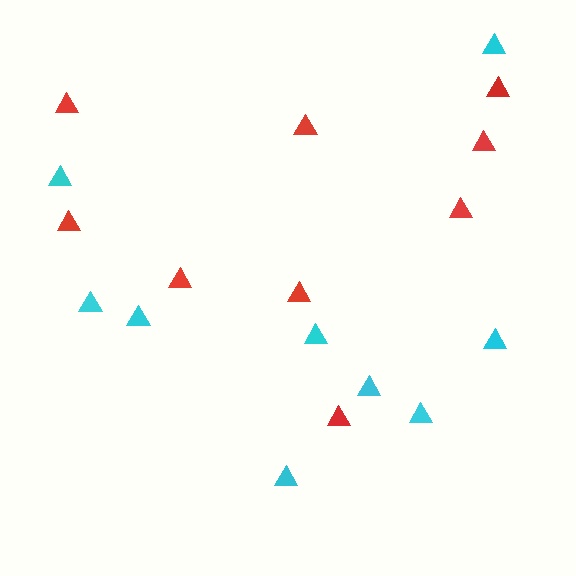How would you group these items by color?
There are 2 groups: one group of red triangles (9) and one group of cyan triangles (9).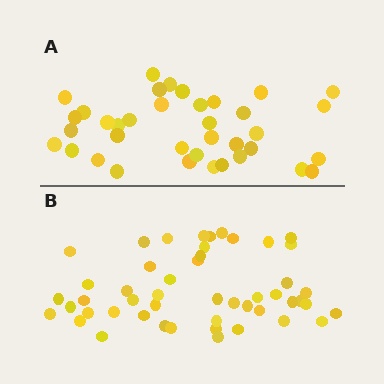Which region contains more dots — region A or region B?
Region B (the bottom region) has more dots.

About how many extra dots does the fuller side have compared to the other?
Region B has roughly 12 or so more dots than region A.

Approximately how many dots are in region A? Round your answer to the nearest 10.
About 40 dots. (The exact count is 37, which rounds to 40.)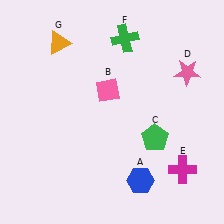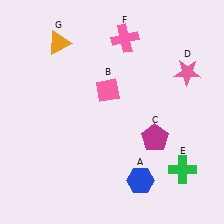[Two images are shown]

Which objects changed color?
C changed from green to magenta. E changed from magenta to green. F changed from green to pink.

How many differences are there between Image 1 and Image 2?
There are 3 differences between the two images.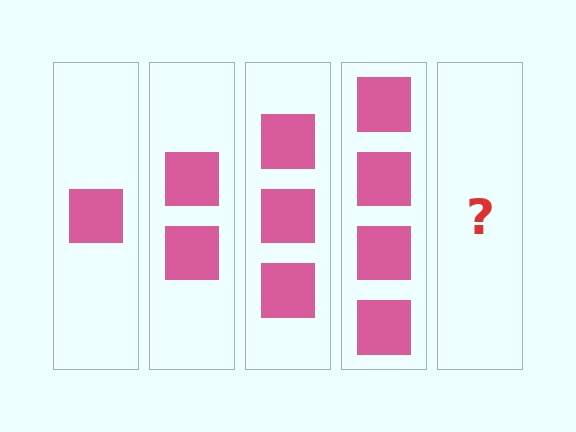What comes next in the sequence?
The next element should be 5 squares.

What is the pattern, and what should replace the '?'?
The pattern is that each step adds one more square. The '?' should be 5 squares.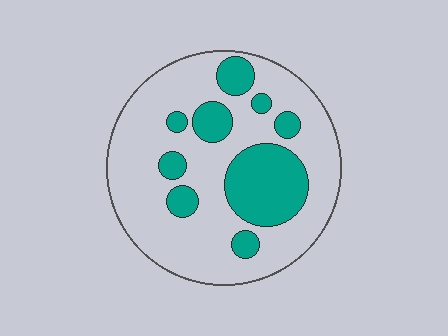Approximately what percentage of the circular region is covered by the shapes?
Approximately 25%.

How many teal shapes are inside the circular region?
9.